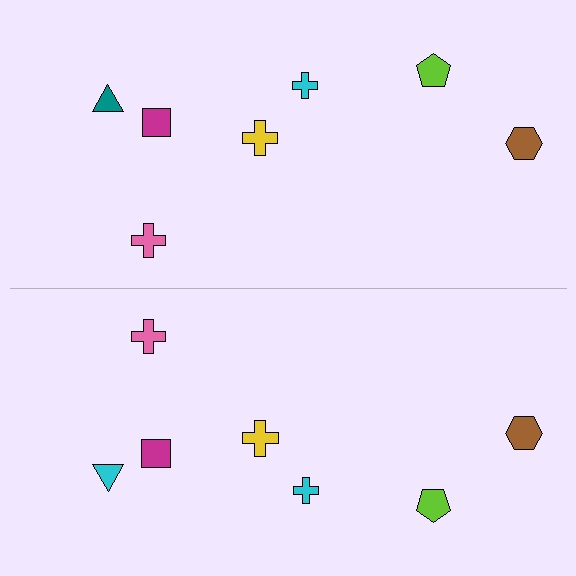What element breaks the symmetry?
The cyan triangle on the bottom side breaks the symmetry — its mirror counterpart is teal.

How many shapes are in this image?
There are 14 shapes in this image.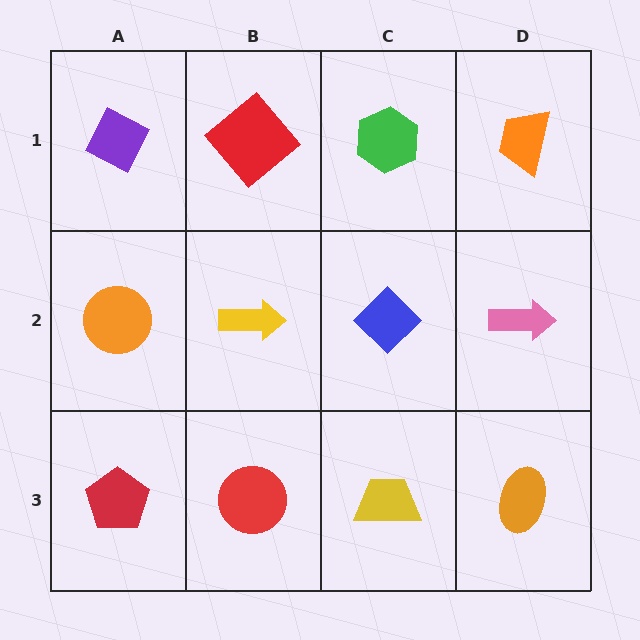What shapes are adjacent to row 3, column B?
A yellow arrow (row 2, column B), a red pentagon (row 3, column A), a yellow trapezoid (row 3, column C).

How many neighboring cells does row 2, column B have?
4.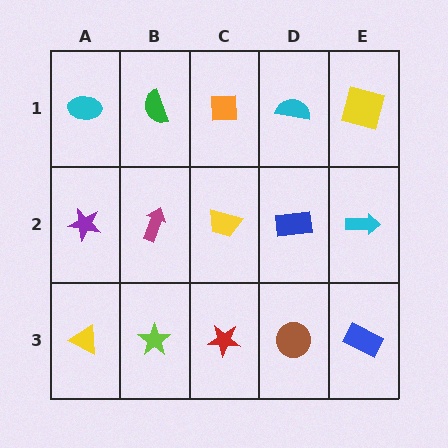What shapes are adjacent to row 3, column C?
A yellow trapezoid (row 2, column C), a lime star (row 3, column B), a brown circle (row 3, column D).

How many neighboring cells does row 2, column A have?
3.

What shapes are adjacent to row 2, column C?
An orange square (row 1, column C), a red star (row 3, column C), a magenta arrow (row 2, column B), a blue rectangle (row 2, column D).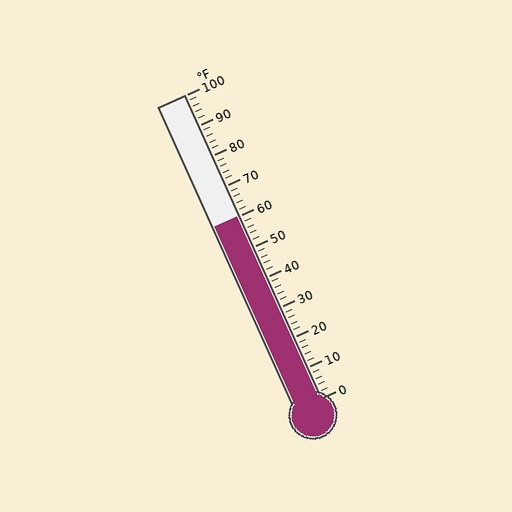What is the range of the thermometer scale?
The thermometer scale ranges from 0°F to 100°F.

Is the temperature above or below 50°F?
The temperature is above 50°F.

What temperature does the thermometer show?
The thermometer shows approximately 60°F.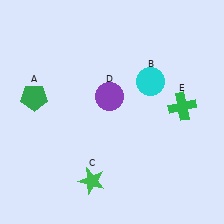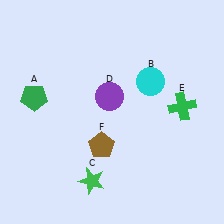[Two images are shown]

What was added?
A brown pentagon (F) was added in Image 2.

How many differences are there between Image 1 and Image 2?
There is 1 difference between the two images.